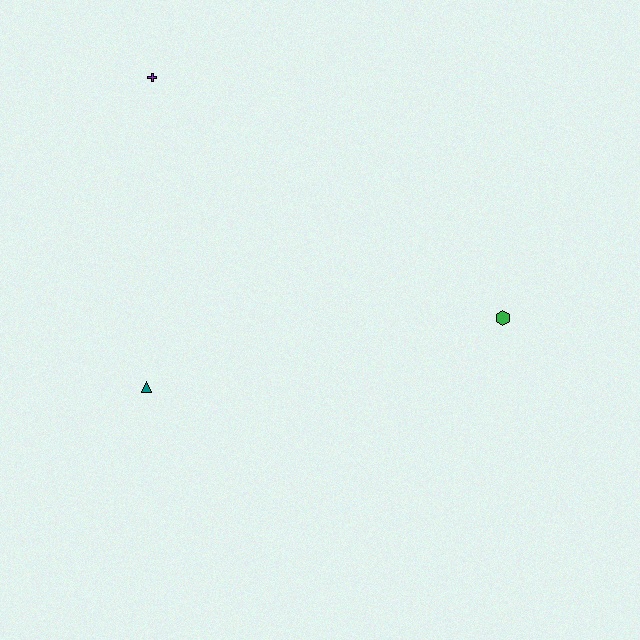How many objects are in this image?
There are 3 objects.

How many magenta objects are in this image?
There are no magenta objects.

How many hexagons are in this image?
There is 1 hexagon.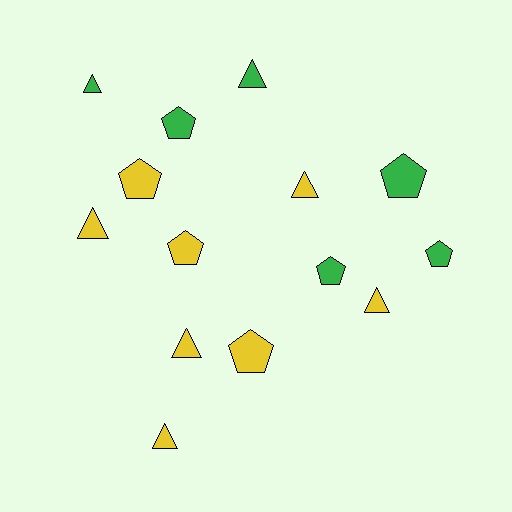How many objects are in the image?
There are 14 objects.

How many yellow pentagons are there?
There are 3 yellow pentagons.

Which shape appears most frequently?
Pentagon, with 7 objects.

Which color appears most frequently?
Yellow, with 8 objects.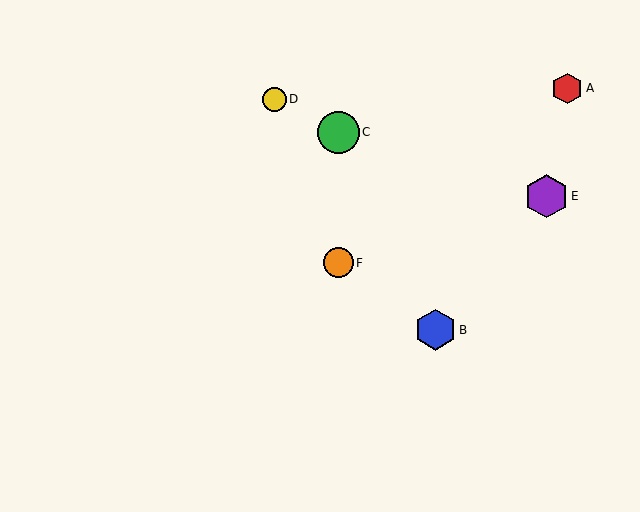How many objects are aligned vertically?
2 objects (C, F) are aligned vertically.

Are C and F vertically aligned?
Yes, both are at x≈338.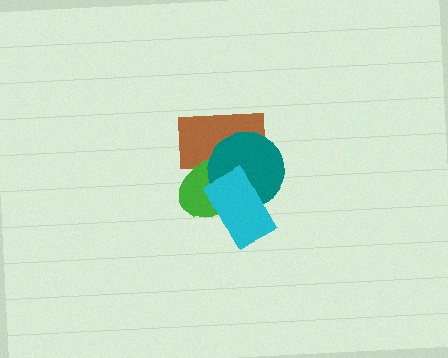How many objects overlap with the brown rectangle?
3 objects overlap with the brown rectangle.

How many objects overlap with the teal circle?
3 objects overlap with the teal circle.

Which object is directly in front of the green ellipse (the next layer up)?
The teal circle is directly in front of the green ellipse.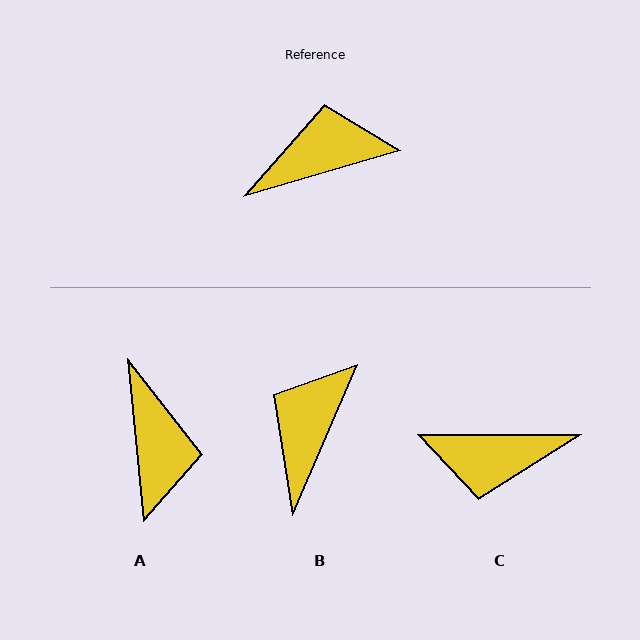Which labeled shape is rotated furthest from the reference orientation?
C, about 164 degrees away.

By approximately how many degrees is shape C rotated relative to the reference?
Approximately 164 degrees counter-clockwise.